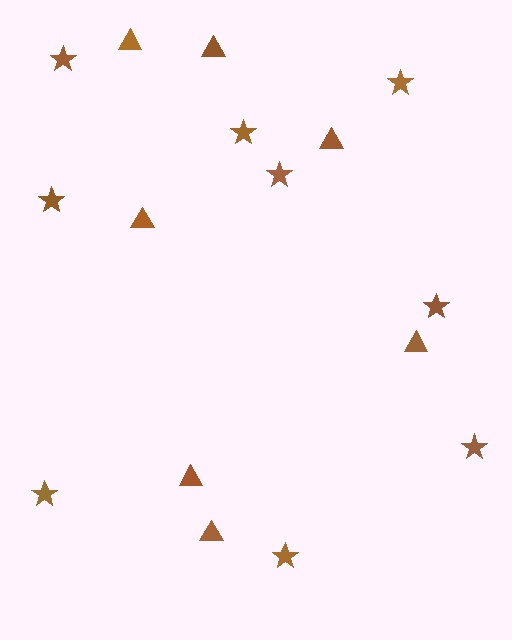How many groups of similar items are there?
There are 2 groups: one group of stars (9) and one group of triangles (7).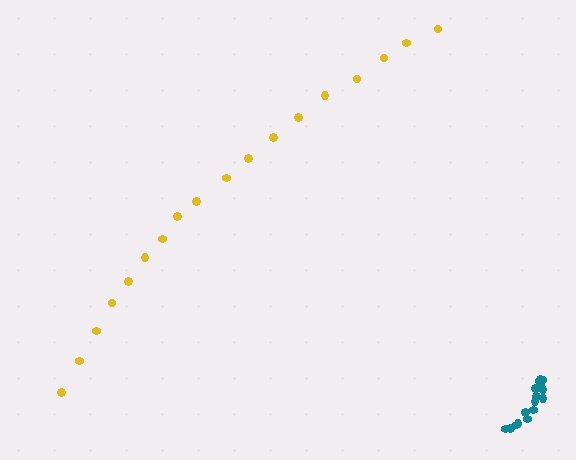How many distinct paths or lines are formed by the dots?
There are 2 distinct paths.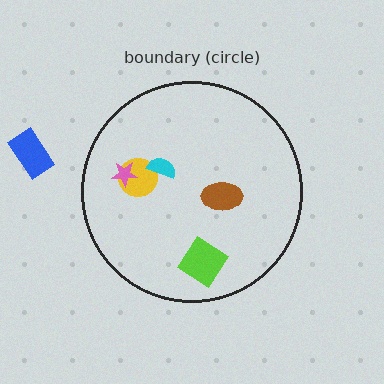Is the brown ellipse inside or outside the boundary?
Inside.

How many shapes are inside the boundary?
5 inside, 1 outside.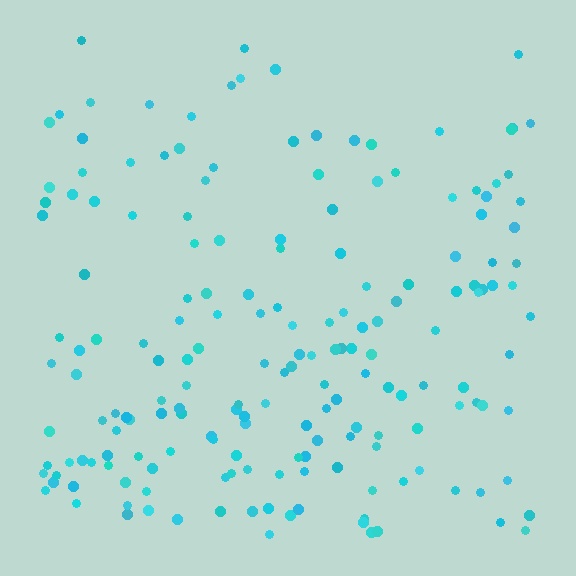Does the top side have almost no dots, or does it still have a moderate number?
Still a moderate number, just noticeably fewer than the bottom.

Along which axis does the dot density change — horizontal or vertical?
Vertical.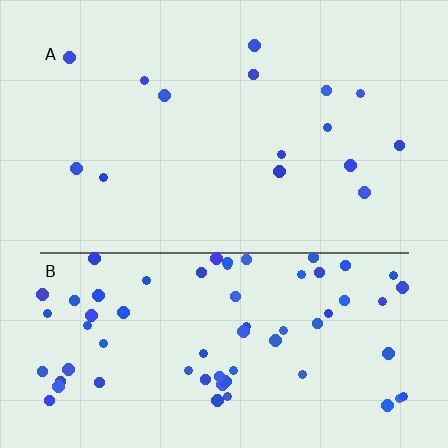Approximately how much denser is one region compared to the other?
Approximately 4.7× — region B over region A.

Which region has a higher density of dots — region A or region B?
B (the bottom).